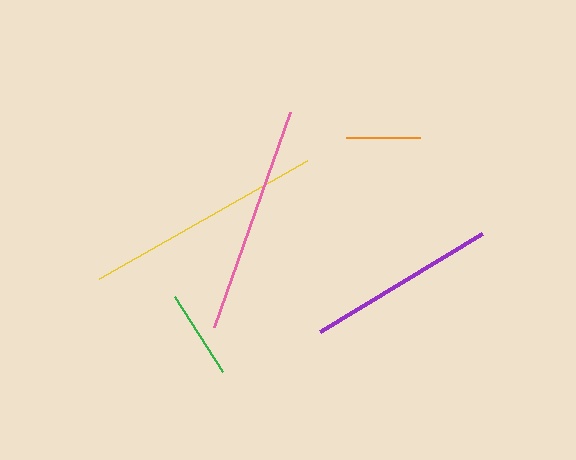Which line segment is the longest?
The yellow line is the longest at approximately 239 pixels.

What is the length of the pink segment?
The pink segment is approximately 228 pixels long.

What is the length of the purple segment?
The purple segment is approximately 189 pixels long.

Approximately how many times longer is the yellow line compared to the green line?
The yellow line is approximately 2.7 times the length of the green line.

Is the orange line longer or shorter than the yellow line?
The yellow line is longer than the orange line.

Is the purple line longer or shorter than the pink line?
The pink line is longer than the purple line.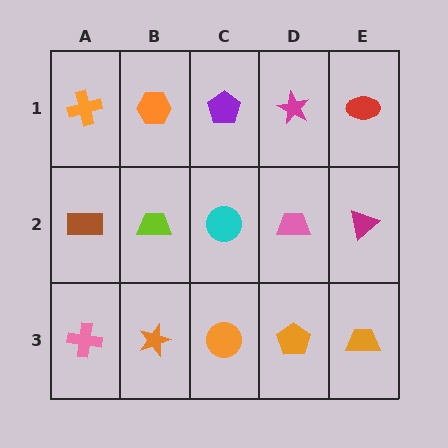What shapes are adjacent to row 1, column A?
A brown rectangle (row 2, column A), an orange hexagon (row 1, column B).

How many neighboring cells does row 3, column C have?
3.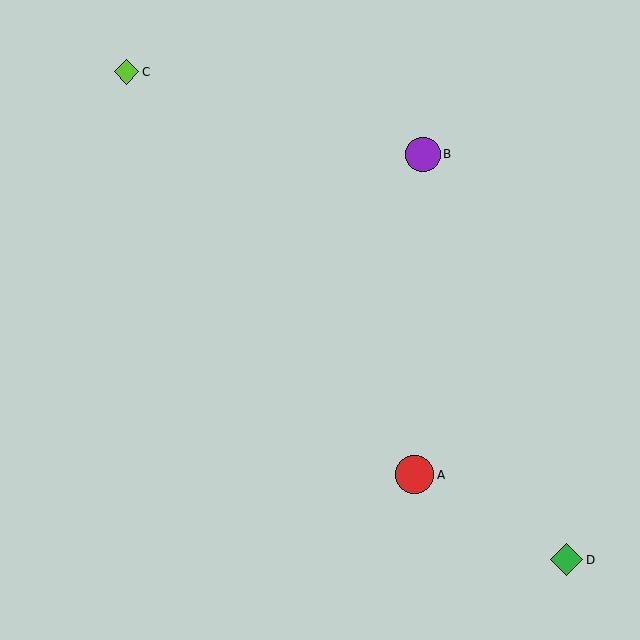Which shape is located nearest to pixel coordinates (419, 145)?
The purple circle (labeled B) at (423, 154) is nearest to that location.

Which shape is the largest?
The red circle (labeled A) is the largest.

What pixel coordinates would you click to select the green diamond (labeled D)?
Click at (567, 560) to select the green diamond D.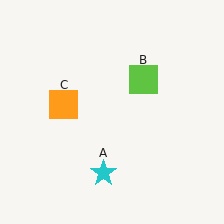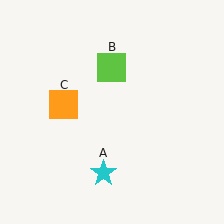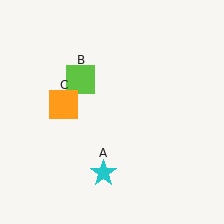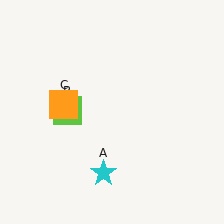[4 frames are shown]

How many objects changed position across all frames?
1 object changed position: lime square (object B).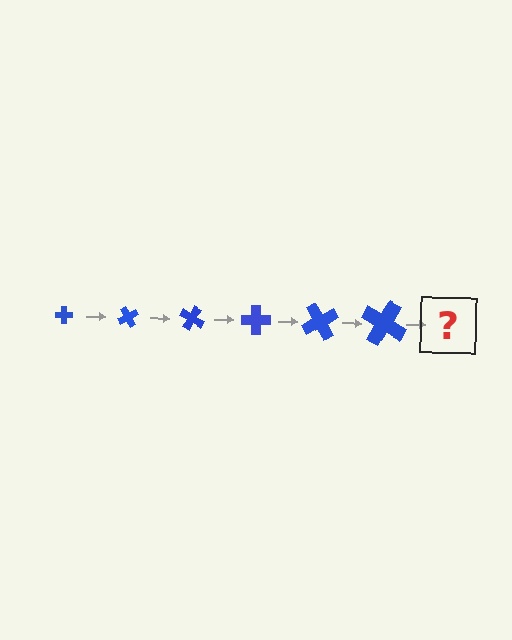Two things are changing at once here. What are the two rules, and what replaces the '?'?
The two rules are that the cross grows larger each step and it rotates 60 degrees each step. The '?' should be a cross, larger than the previous one and rotated 360 degrees from the start.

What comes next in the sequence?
The next element should be a cross, larger than the previous one and rotated 360 degrees from the start.